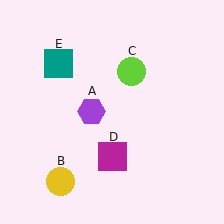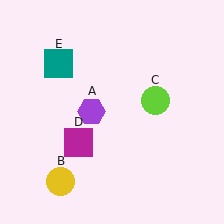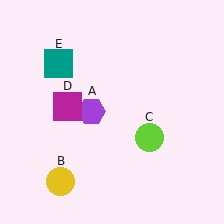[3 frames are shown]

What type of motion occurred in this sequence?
The lime circle (object C), magenta square (object D) rotated clockwise around the center of the scene.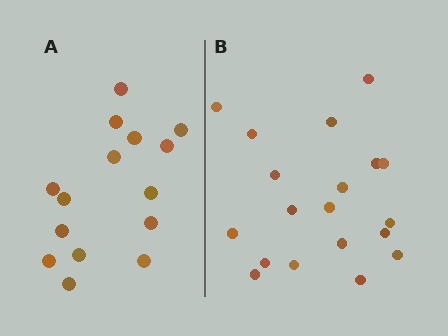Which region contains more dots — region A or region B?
Region B (the right region) has more dots.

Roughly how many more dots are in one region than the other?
Region B has about 4 more dots than region A.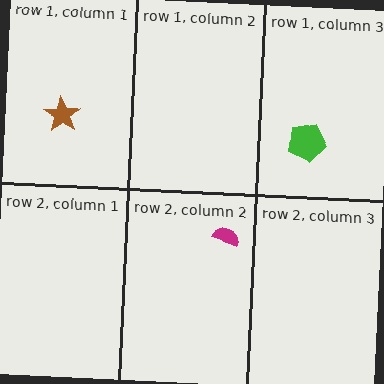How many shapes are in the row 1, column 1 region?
1.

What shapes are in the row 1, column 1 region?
The brown star.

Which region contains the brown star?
The row 1, column 1 region.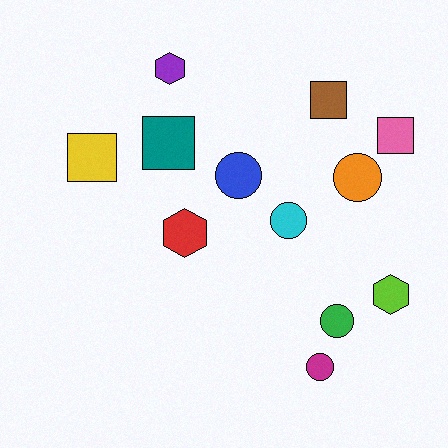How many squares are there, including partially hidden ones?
There are 4 squares.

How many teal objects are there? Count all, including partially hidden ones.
There is 1 teal object.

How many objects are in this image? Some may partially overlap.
There are 12 objects.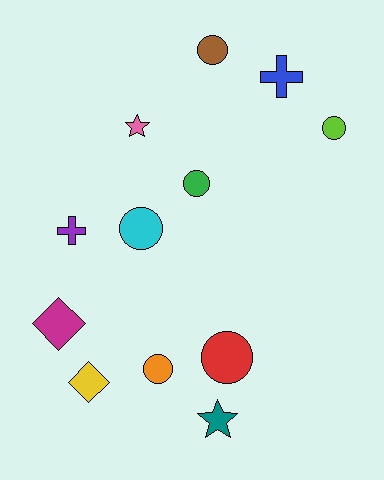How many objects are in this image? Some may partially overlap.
There are 12 objects.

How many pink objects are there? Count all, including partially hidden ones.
There is 1 pink object.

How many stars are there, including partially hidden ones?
There are 2 stars.